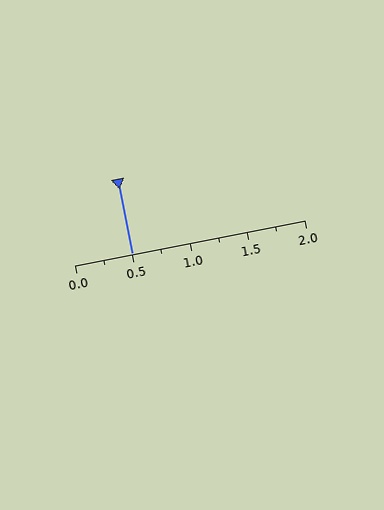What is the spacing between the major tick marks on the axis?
The major ticks are spaced 0.5 apart.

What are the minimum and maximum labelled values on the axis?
The axis runs from 0.0 to 2.0.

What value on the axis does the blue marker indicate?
The marker indicates approximately 0.5.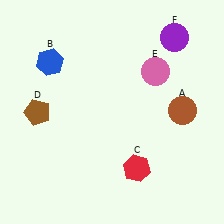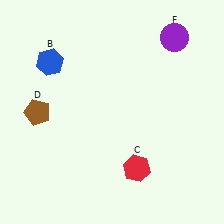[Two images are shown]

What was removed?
The pink circle (E), the brown circle (A) were removed in Image 2.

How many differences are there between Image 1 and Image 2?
There are 2 differences between the two images.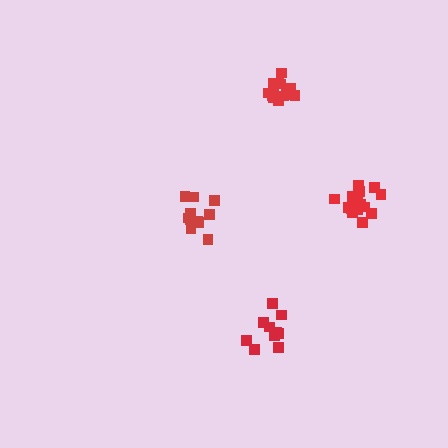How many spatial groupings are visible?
There are 4 spatial groupings.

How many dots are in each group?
Group 1: 14 dots, Group 2: 10 dots, Group 3: 15 dots, Group 4: 11 dots (50 total).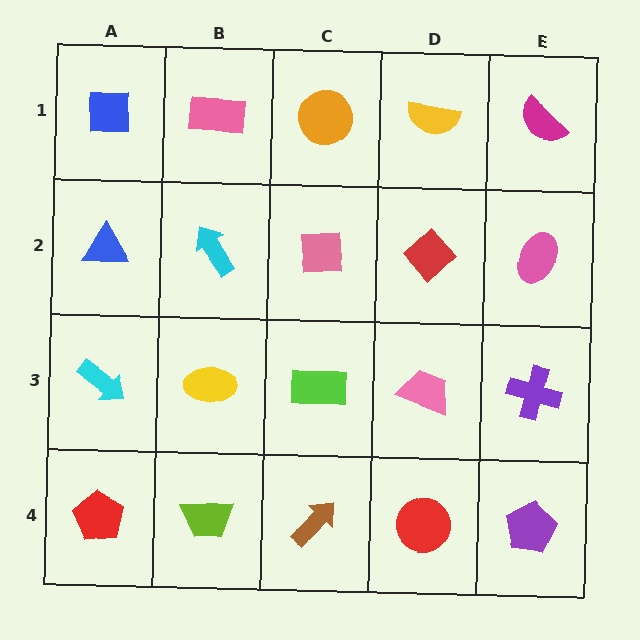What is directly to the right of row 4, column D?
A purple pentagon.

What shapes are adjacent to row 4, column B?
A yellow ellipse (row 3, column B), a red pentagon (row 4, column A), a brown arrow (row 4, column C).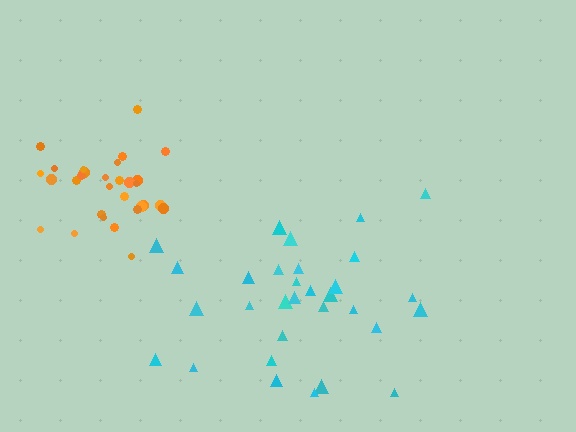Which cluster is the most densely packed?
Orange.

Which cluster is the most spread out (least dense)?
Cyan.